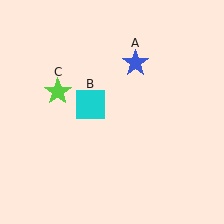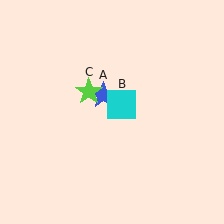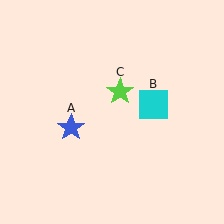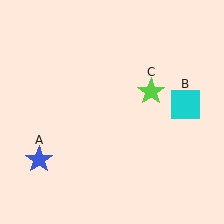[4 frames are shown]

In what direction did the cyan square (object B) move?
The cyan square (object B) moved right.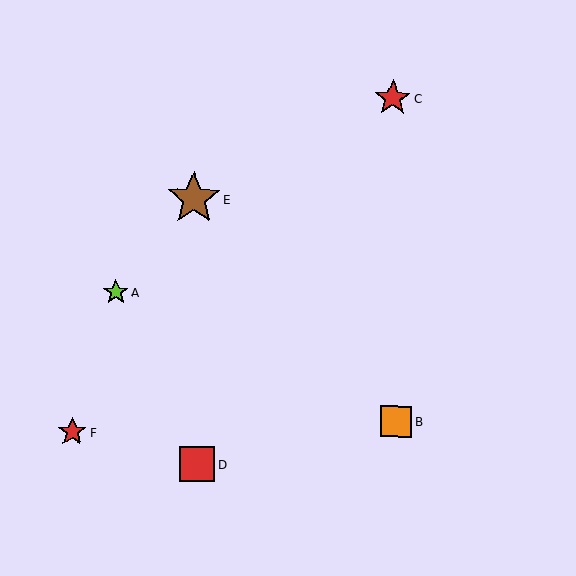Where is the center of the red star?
The center of the red star is at (393, 98).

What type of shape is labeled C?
Shape C is a red star.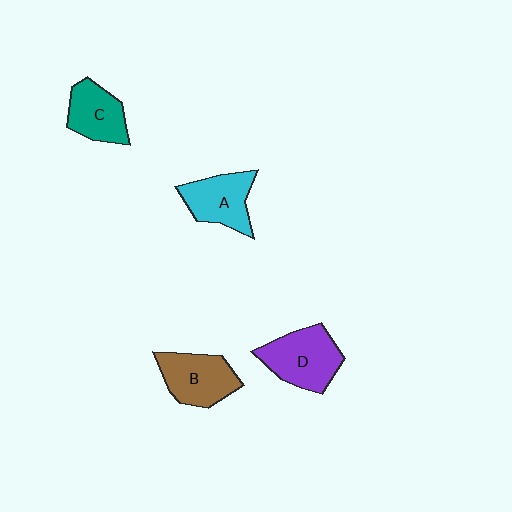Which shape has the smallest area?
Shape C (teal).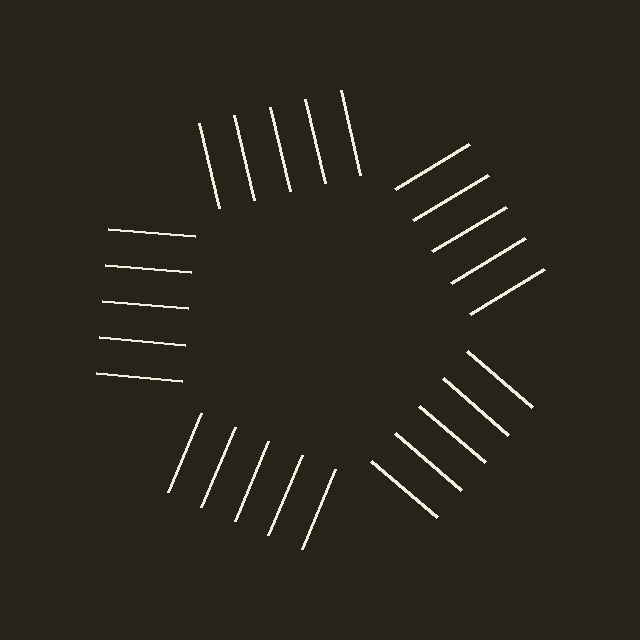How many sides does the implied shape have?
5 sides — the line-ends trace a pentagon.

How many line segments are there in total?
25 — 5 along each of the 5 edges.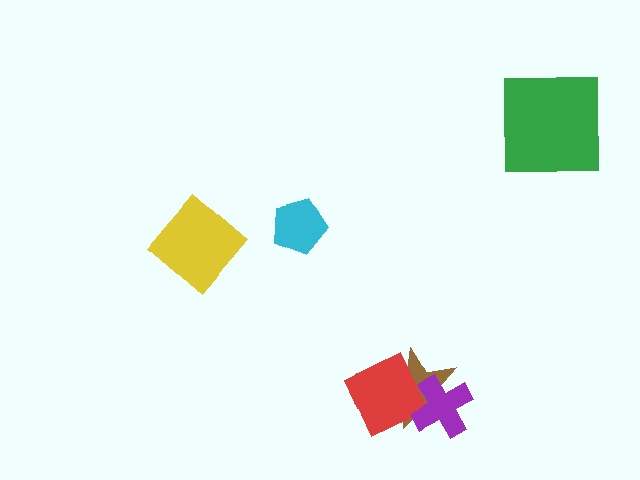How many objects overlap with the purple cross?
2 objects overlap with the purple cross.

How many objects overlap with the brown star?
2 objects overlap with the brown star.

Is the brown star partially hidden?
Yes, it is partially covered by another shape.